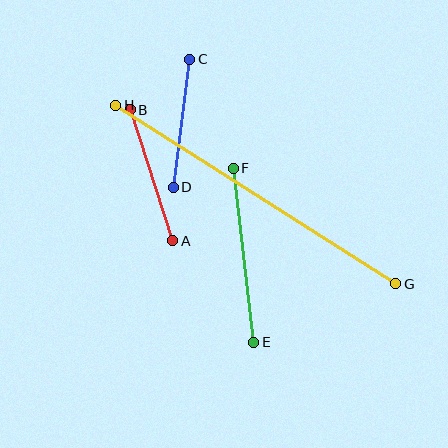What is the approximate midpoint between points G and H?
The midpoint is at approximately (256, 195) pixels.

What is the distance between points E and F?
The distance is approximately 175 pixels.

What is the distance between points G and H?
The distance is approximately 332 pixels.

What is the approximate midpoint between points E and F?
The midpoint is at approximately (244, 255) pixels.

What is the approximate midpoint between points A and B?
The midpoint is at approximately (151, 175) pixels.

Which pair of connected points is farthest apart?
Points G and H are farthest apart.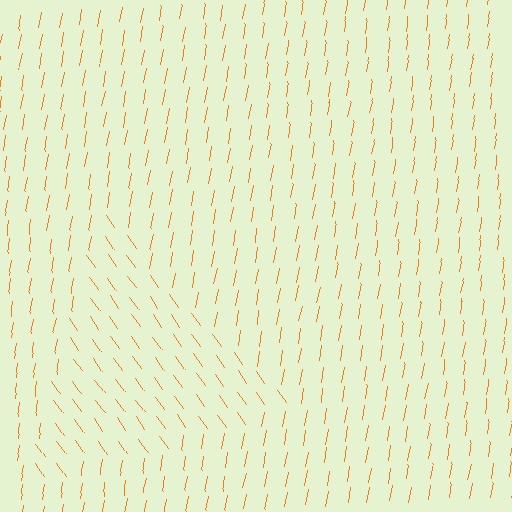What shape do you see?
I see a triangle.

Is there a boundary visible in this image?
Yes, there is a texture boundary formed by a change in line orientation.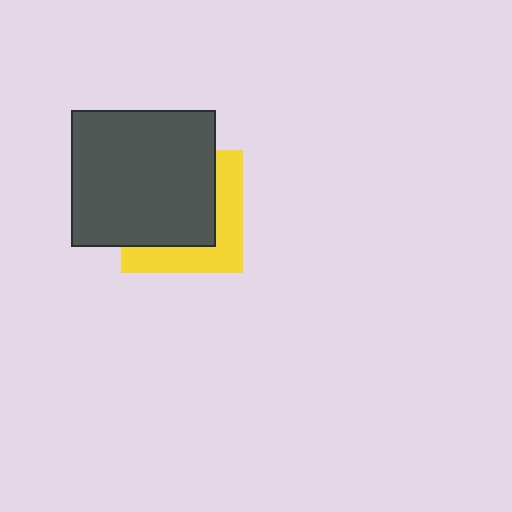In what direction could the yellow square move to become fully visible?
The yellow square could move toward the lower-right. That would shift it out from behind the dark gray rectangle entirely.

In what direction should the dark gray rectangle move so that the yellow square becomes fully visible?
The dark gray rectangle should move toward the upper-left. That is the shortest direction to clear the overlap and leave the yellow square fully visible.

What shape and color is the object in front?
The object in front is a dark gray rectangle.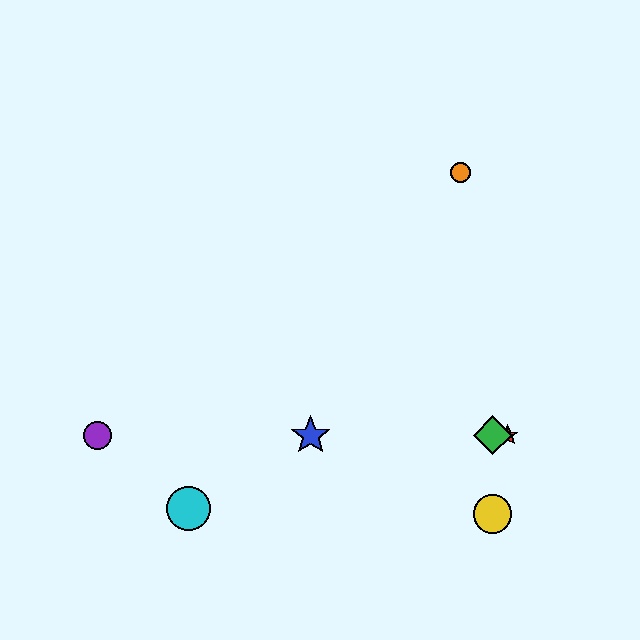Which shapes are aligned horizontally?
The red star, the blue star, the green diamond, the purple circle are aligned horizontally.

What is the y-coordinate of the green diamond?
The green diamond is at y≈435.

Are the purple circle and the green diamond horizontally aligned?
Yes, both are at y≈435.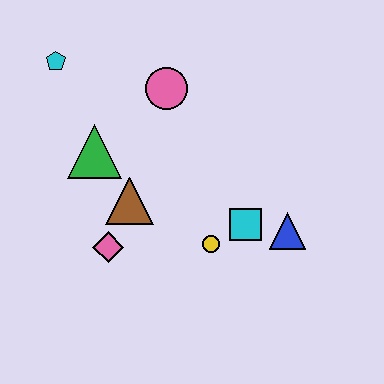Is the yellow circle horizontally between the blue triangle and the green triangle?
Yes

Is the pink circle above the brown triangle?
Yes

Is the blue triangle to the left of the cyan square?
No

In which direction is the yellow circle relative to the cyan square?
The yellow circle is to the left of the cyan square.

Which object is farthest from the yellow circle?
The cyan pentagon is farthest from the yellow circle.